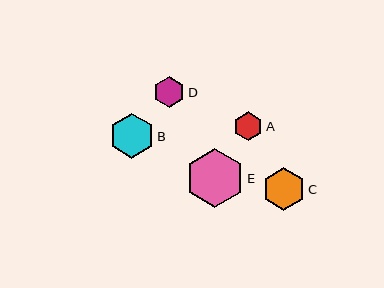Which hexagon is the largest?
Hexagon E is the largest with a size of approximately 59 pixels.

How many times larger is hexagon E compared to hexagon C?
Hexagon E is approximately 1.4 times the size of hexagon C.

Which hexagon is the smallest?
Hexagon A is the smallest with a size of approximately 29 pixels.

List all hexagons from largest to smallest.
From largest to smallest: E, B, C, D, A.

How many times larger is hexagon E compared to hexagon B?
Hexagon E is approximately 1.3 times the size of hexagon B.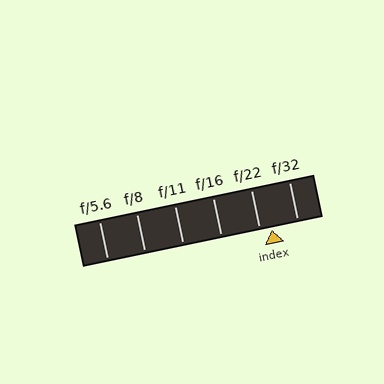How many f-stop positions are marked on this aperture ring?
There are 6 f-stop positions marked.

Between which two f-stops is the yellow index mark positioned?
The index mark is between f/22 and f/32.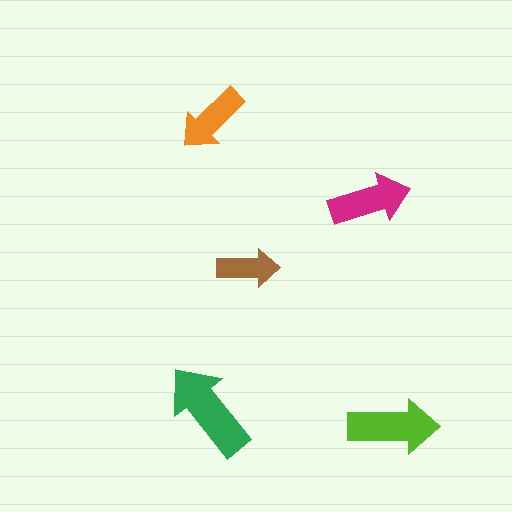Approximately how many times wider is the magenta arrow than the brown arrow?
About 1.5 times wider.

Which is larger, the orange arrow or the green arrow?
The green one.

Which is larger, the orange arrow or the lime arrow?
The lime one.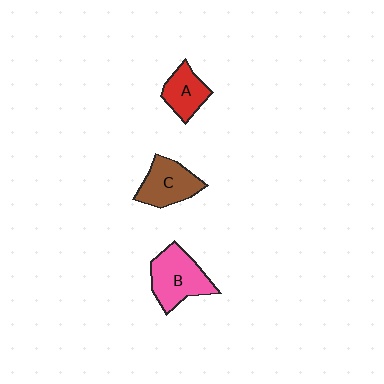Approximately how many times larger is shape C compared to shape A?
Approximately 1.3 times.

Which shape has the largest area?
Shape B (pink).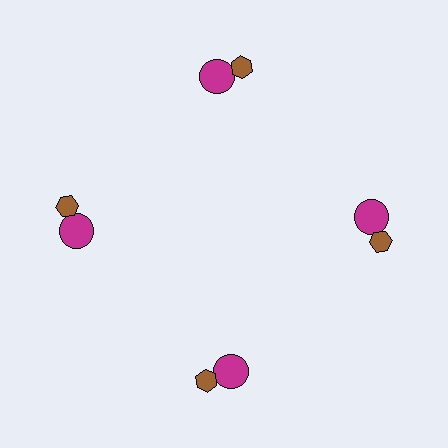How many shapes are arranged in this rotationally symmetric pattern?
There are 8 shapes, arranged in 4 groups of 2.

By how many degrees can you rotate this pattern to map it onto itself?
The pattern maps onto itself every 90 degrees of rotation.